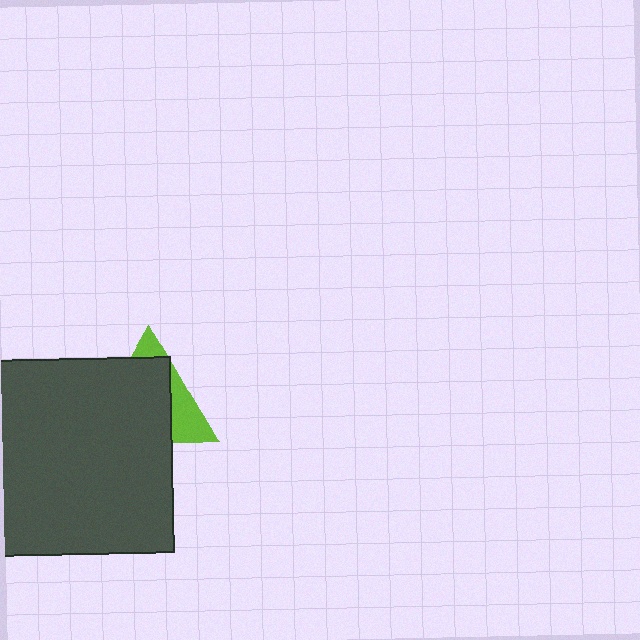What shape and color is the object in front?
The object in front is a dark gray square.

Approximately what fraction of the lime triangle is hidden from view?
Roughly 68% of the lime triangle is hidden behind the dark gray square.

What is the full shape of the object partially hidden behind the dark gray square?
The partially hidden object is a lime triangle.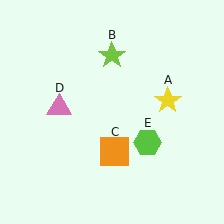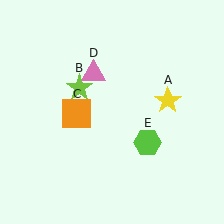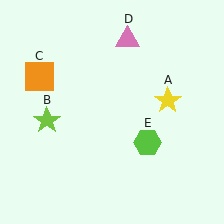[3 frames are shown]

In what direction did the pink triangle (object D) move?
The pink triangle (object D) moved up and to the right.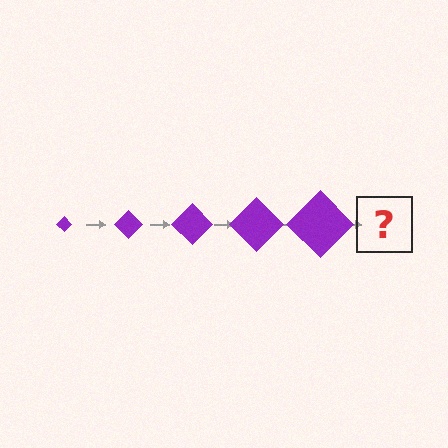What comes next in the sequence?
The next element should be a purple diamond, larger than the previous one.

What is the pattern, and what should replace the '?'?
The pattern is that the diamond gets progressively larger each step. The '?' should be a purple diamond, larger than the previous one.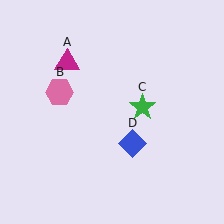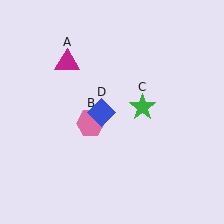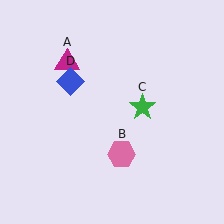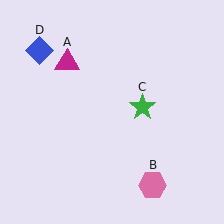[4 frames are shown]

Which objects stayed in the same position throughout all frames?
Magenta triangle (object A) and green star (object C) remained stationary.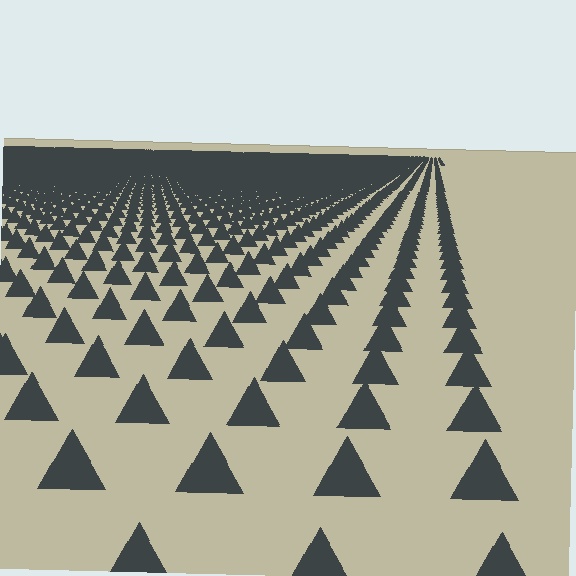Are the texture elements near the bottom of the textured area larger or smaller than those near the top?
Larger. Near the bottom, elements are closer to the viewer and appear at a bigger on-screen size.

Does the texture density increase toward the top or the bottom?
Density increases toward the top.